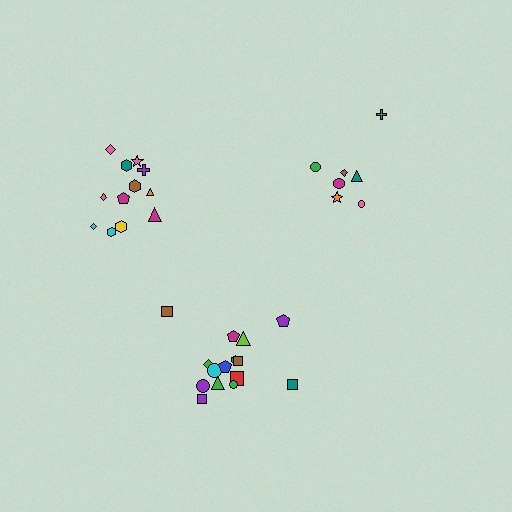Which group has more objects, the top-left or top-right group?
The top-left group.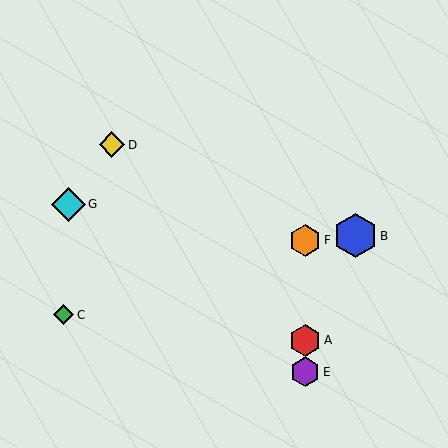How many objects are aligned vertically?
3 objects (A, E, F) are aligned vertically.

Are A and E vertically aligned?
Yes, both are at x≈305.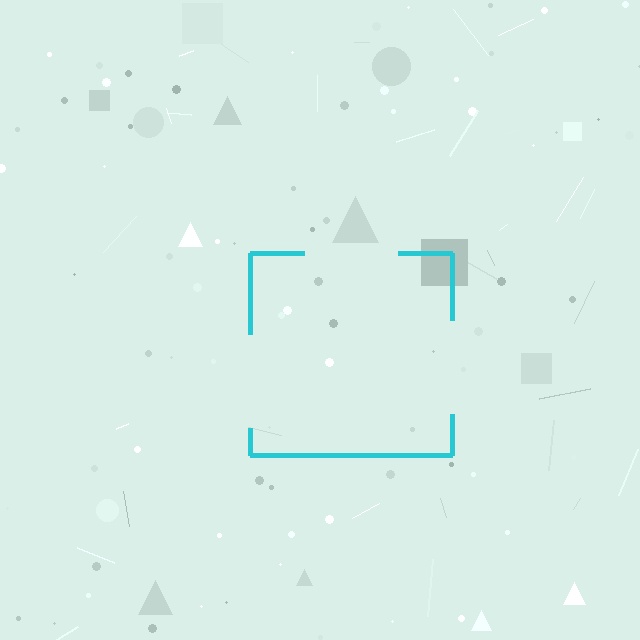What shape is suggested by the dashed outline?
The dashed outline suggests a square.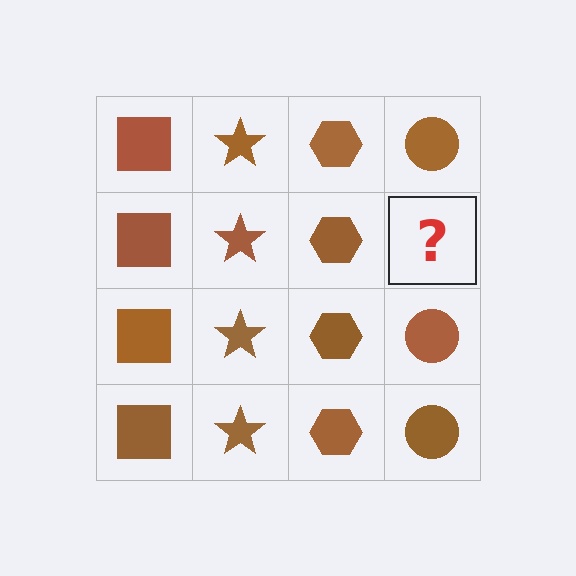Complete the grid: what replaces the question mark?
The question mark should be replaced with a brown circle.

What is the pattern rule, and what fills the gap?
The rule is that each column has a consistent shape. The gap should be filled with a brown circle.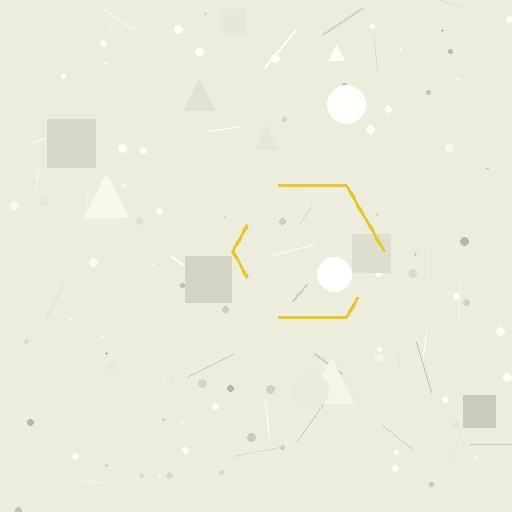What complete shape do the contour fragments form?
The contour fragments form a hexagon.